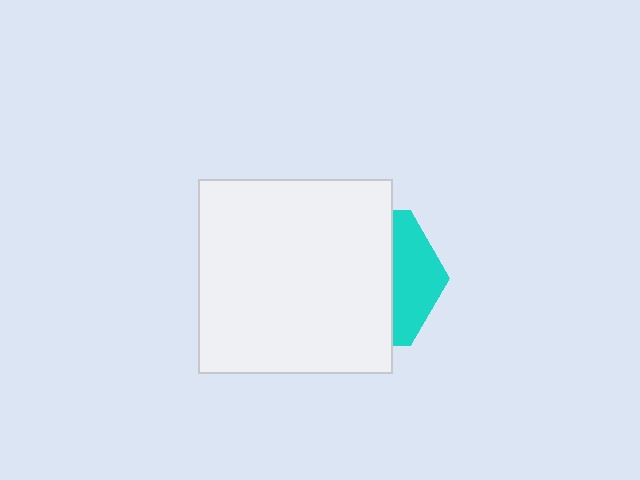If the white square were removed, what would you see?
You would see the complete cyan hexagon.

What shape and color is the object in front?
The object in front is a white square.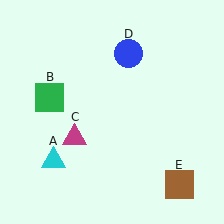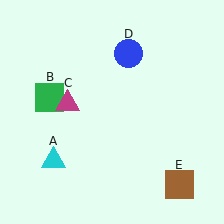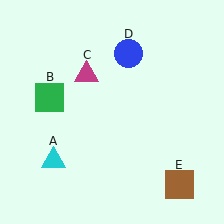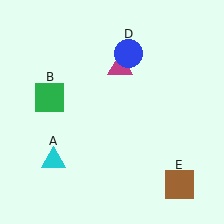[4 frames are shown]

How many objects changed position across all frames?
1 object changed position: magenta triangle (object C).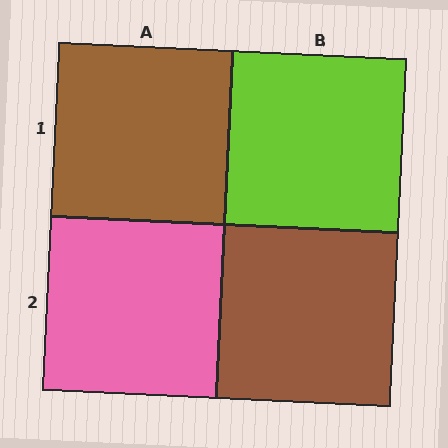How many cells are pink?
1 cell is pink.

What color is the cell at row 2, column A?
Pink.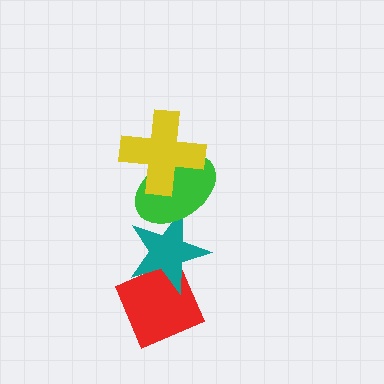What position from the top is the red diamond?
The red diamond is 4th from the top.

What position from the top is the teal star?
The teal star is 3rd from the top.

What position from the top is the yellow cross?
The yellow cross is 1st from the top.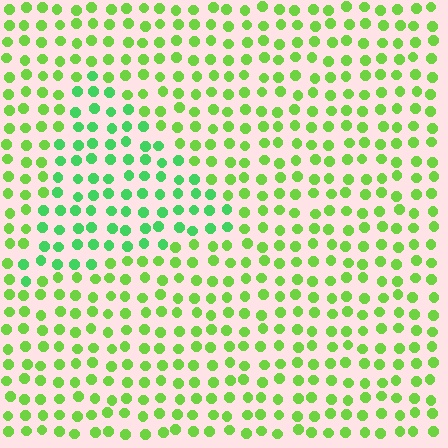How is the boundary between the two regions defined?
The boundary is defined purely by a slight shift in hue (about 32 degrees). Spacing, size, and orientation are identical on both sides.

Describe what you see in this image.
The image is filled with small lime elements in a uniform arrangement. A triangle-shaped region is visible where the elements are tinted to a slightly different hue, forming a subtle color boundary.